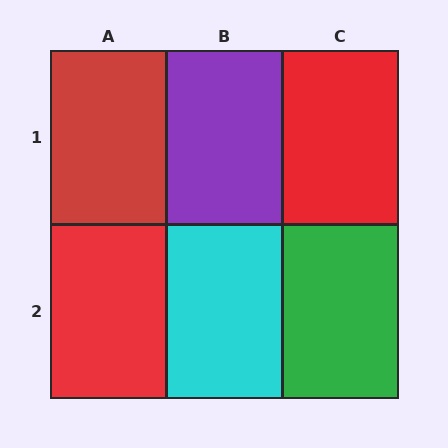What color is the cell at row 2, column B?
Cyan.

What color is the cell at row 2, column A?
Red.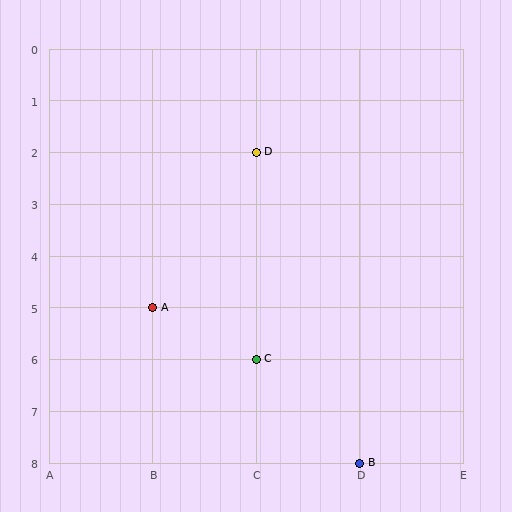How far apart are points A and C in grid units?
Points A and C are 1 column and 1 row apart (about 1.4 grid units diagonally).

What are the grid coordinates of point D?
Point D is at grid coordinates (C, 2).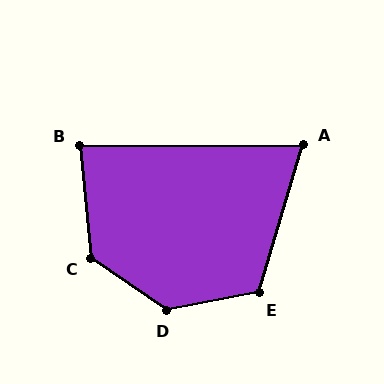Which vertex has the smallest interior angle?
A, at approximately 73 degrees.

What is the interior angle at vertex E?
Approximately 118 degrees (obtuse).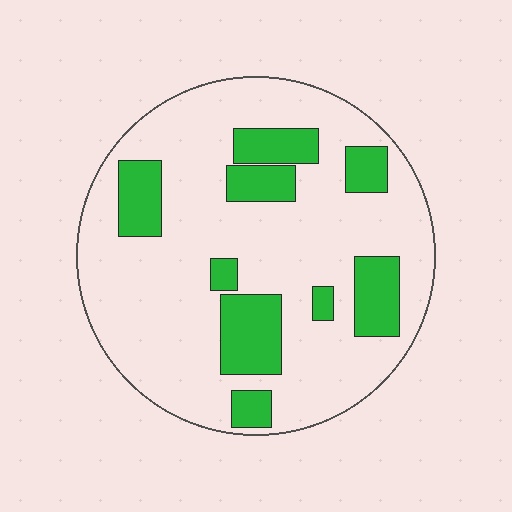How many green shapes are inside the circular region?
9.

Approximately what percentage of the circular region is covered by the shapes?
Approximately 25%.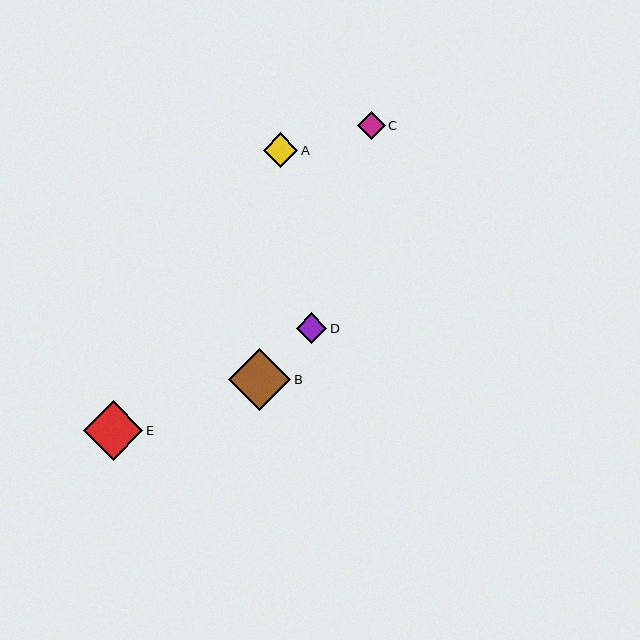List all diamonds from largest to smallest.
From largest to smallest: B, E, A, D, C.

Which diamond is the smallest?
Diamond C is the smallest with a size of approximately 28 pixels.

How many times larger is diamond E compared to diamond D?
Diamond E is approximately 1.9 times the size of diamond D.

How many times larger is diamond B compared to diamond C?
Diamond B is approximately 2.2 times the size of diamond C.